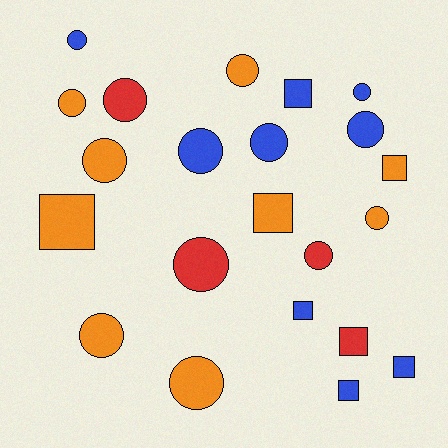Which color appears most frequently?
Blue, with 9 objects.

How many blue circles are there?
There are 5 blue circles.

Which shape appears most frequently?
Circle, with 14 objects.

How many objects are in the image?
There are 22 objects.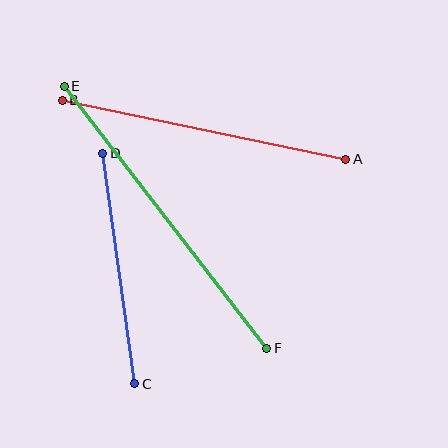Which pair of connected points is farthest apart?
Points E and F are farthest apart.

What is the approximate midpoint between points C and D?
The midpoint is at approximately (119, 268) pixels.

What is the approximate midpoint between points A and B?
The midpoint is at approximately (204, 130) pixels.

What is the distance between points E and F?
The distance is approximately 331 pixels.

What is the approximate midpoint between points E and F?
The midpoint is at approximately (166, 217) pixels.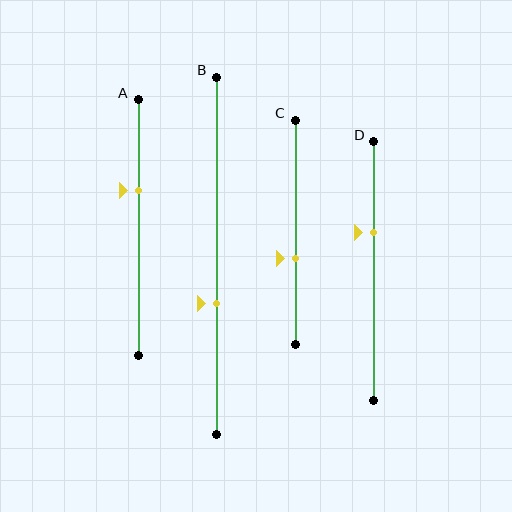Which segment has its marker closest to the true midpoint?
Segment C has its marker closest to the true midpoint.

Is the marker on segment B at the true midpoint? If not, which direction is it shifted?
No, the marker on segment B is shifted downward by about 13% of the segment length.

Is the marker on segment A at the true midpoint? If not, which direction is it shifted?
No, the marker on segment A is shifted upward by about 14% of the segment length.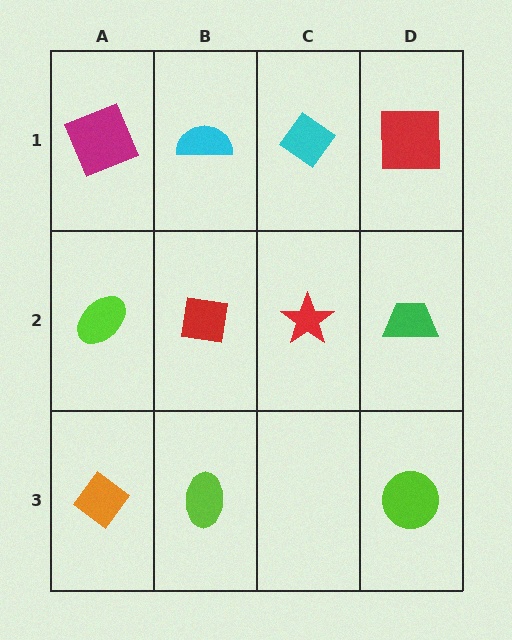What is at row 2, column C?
A red star.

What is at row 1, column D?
A red square.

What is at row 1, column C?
A cyan diamond.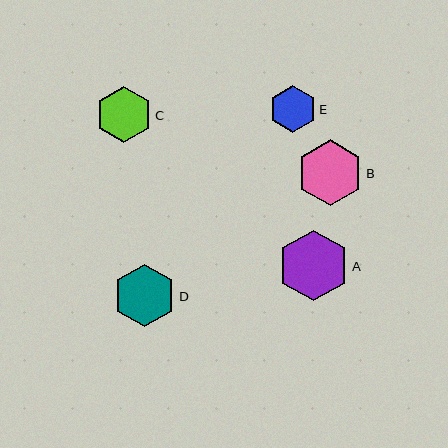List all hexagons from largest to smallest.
From largest to smallest: A, B, D, C, E.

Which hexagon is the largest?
Hexagon A is the largest with a size of approximately 71 pixels.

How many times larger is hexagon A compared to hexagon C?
Hexagon A is approximately 1.3 times the size of hexagon C.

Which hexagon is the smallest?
Hexagon E is the smallest with a size of approximately 47 pixels.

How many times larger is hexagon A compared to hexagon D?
Hexagon A is approximately 1.1 times the size of hexagon D.